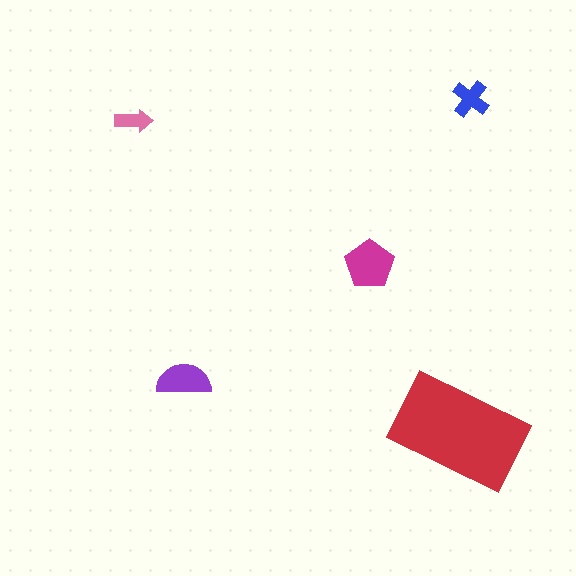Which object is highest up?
The blue cross is topmost.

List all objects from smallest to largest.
The pink arrow, the blue cross, the purple semicircle, the magenta pentagon, the red rectangle.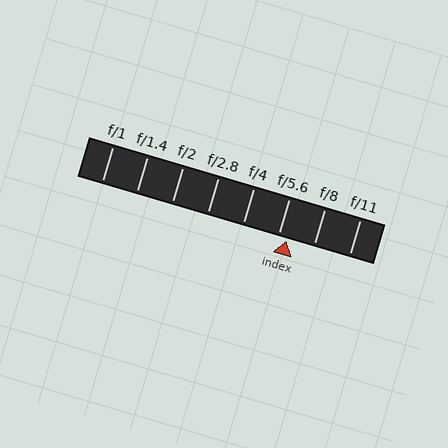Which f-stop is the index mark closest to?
The index mark is closest to f/5.6.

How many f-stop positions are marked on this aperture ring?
There are 8 f-stop positions marked.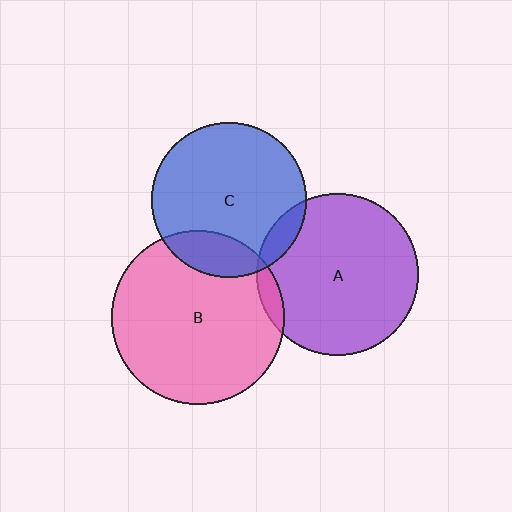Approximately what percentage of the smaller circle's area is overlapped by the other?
Approximately 15%.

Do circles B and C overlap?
Yes.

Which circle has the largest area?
Circle B (pink).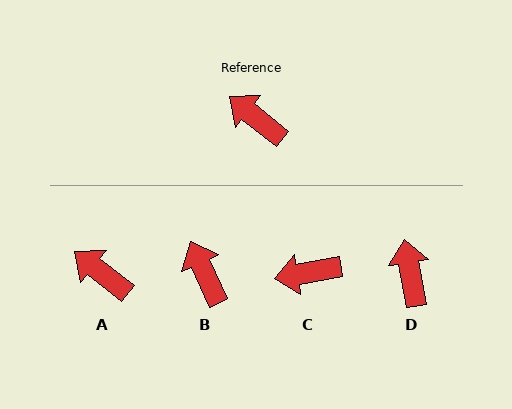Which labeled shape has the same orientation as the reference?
A.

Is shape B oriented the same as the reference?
No, it is off by about 27 degrees.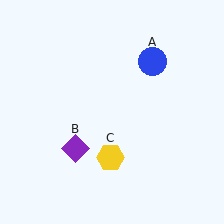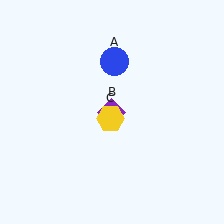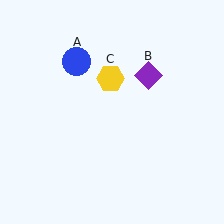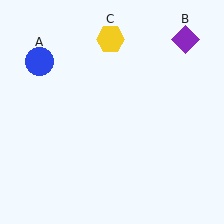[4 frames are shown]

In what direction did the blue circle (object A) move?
The blue circle (object A) moved left.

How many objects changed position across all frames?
3 objects changed position: blue circle (object A), purple diamond (object B), yellow hexagon (object C).